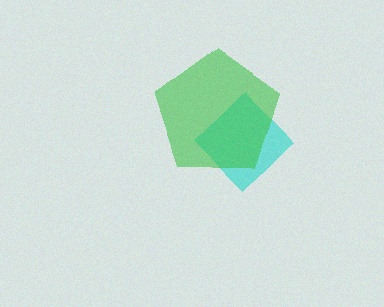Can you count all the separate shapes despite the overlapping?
Yes, there are 2 separate shapes.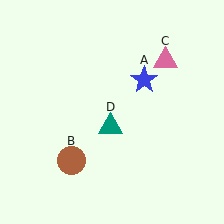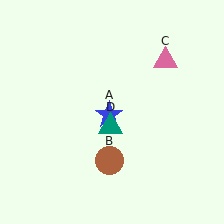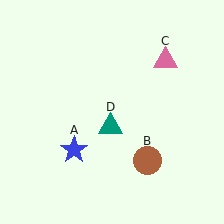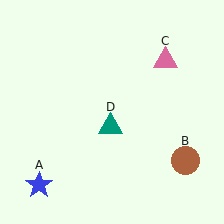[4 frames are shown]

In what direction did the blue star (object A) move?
The blue star (object A) moved down and to the left.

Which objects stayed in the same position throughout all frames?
Pink triangle (object C) and teal triangle (object D) remained stationary.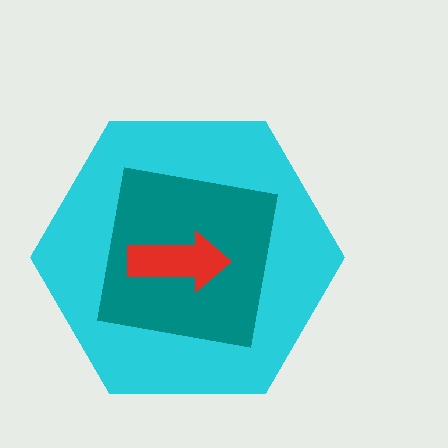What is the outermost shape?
The cyan hexagon.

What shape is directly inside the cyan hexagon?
The teal square.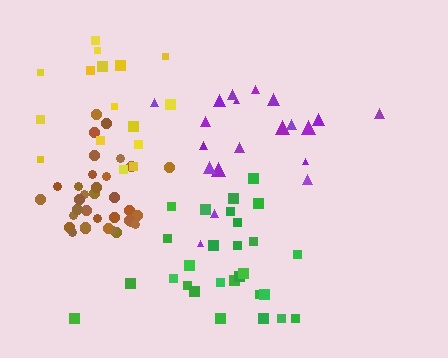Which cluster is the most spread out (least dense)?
Purple.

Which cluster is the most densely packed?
Brown.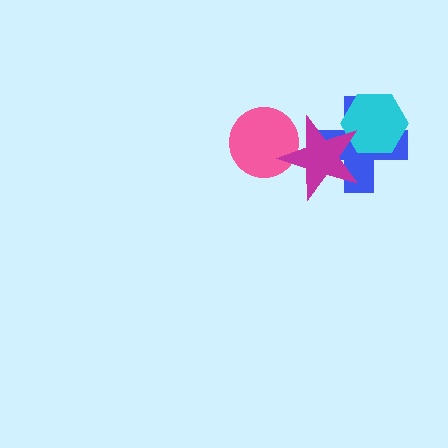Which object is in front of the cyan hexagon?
The magenta star is in front of the cyan hexagon.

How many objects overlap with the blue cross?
2 objects overlap with the blue cross.